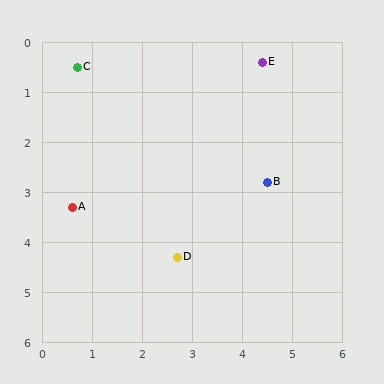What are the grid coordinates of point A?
Point A is at approximately (0.6, 3.3).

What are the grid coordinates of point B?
Point B is at approximately (4.5, 2.8).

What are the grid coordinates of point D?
Point D is at approximately (2.7, 4.3).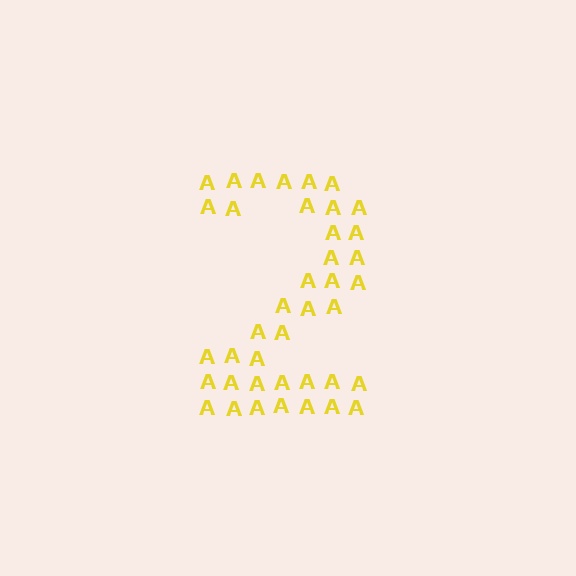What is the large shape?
The large shape is the digit 2.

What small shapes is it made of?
It is made of small letter A's.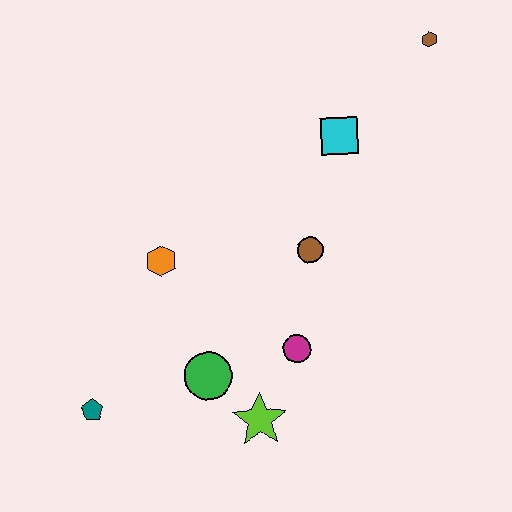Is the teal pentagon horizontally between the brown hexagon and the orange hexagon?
No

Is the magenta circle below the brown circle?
Yes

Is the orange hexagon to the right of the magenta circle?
No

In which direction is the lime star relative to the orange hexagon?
The lime star is below the orange hexagon.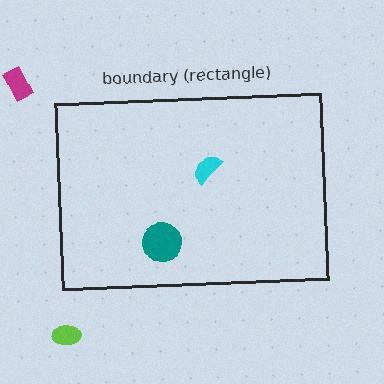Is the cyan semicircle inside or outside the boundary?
Inside.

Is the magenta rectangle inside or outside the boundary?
Outside.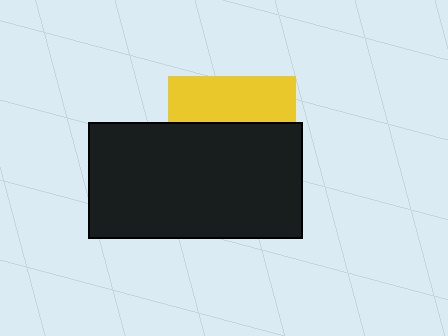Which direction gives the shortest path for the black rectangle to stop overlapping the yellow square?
Moving down gives the shortest separation.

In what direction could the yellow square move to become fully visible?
The yellow square could move up. That would shift it out from behind the black rectangle entirely.